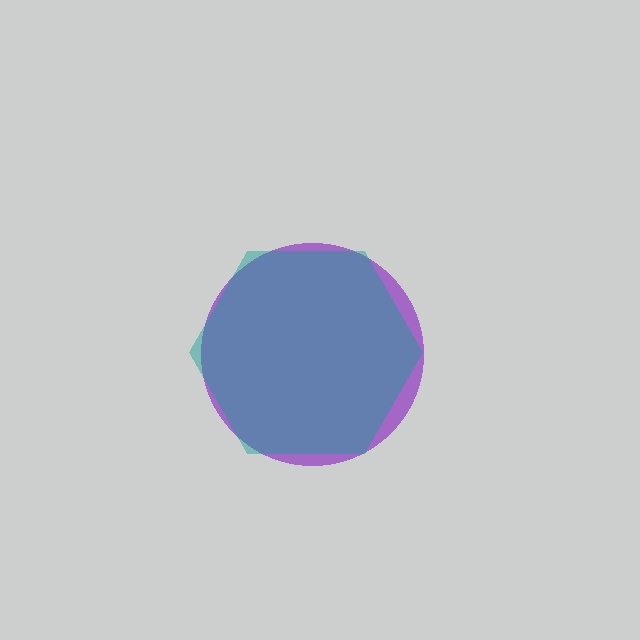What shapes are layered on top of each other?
The layered shapes are: a purple circle, a teal hexagon.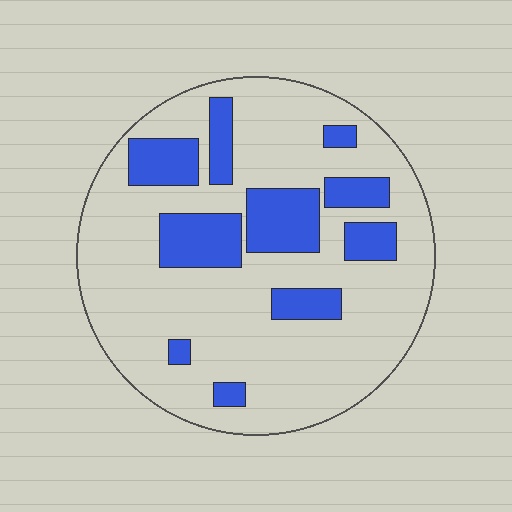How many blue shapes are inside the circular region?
10.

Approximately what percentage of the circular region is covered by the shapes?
Approximately 25%.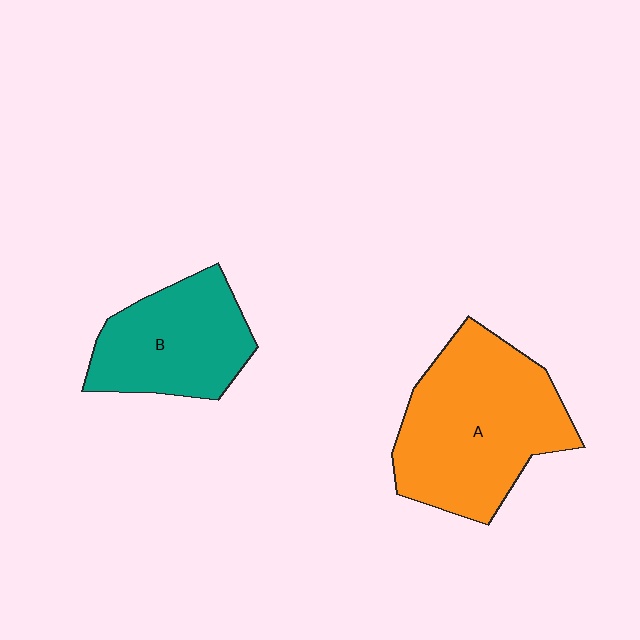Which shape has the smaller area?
Shape B (teal).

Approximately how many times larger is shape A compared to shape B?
Approximately 1.5 times.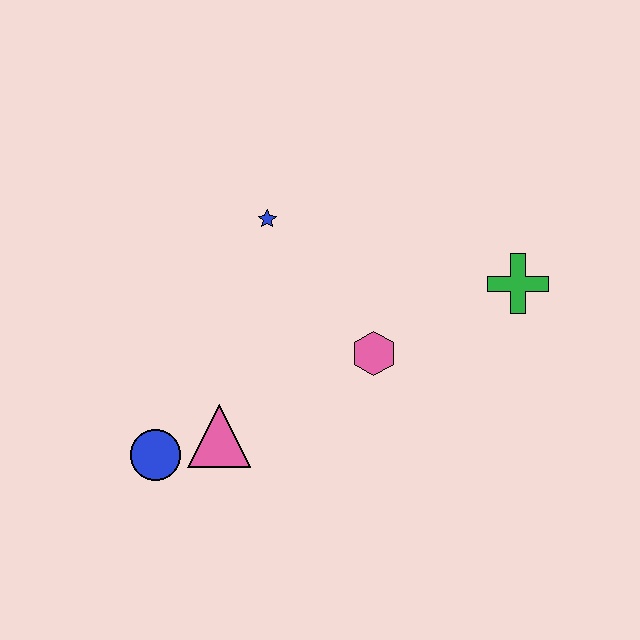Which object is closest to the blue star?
The pink hexagon is closest to the blue star.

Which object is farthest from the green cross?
The blue circle is farthest from the green cross.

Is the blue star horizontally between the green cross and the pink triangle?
Yes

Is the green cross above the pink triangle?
Yes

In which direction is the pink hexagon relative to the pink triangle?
The pink hexagon is to the right of the pink triangle.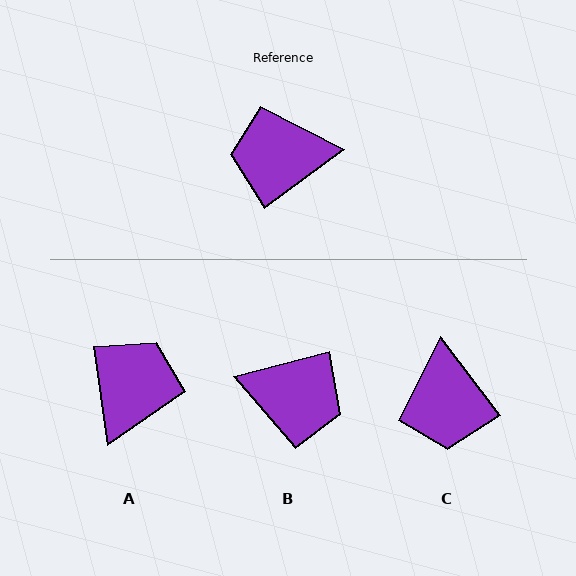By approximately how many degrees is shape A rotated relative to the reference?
Approximately 118 degrees clockwise.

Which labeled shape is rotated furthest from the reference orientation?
B, about 158 degrees away.